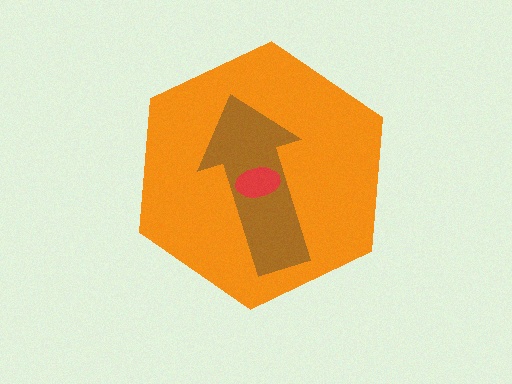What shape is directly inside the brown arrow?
The red ellipse.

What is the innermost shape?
The red ellipse.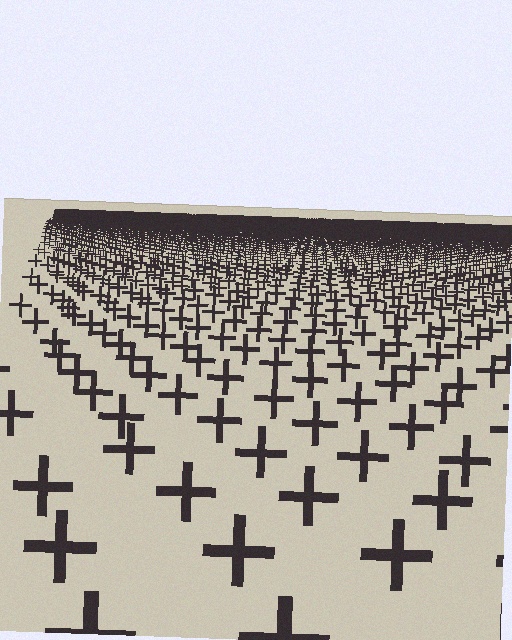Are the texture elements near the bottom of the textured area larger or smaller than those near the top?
Larger. Near the bottom, elements are closer to the viewer and appear at a bigger on-screen size.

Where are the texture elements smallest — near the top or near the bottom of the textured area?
Near the top.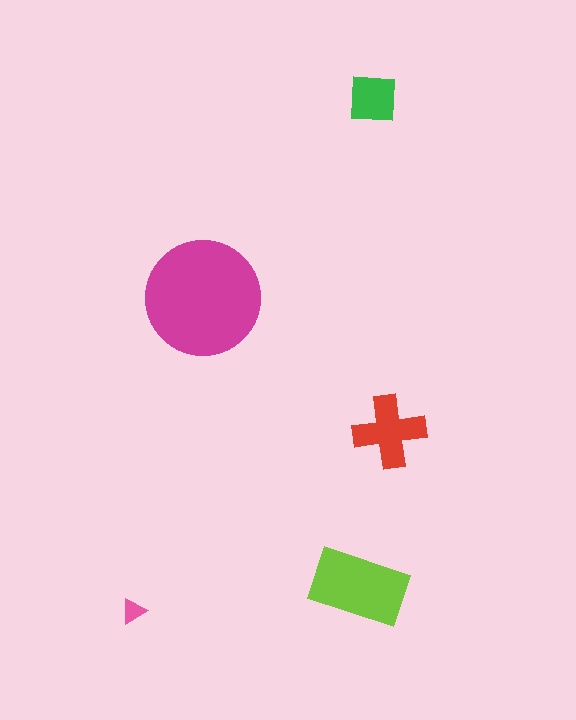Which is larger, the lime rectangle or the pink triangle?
The lime rectangle.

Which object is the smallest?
The pink triangle.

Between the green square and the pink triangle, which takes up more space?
The green square.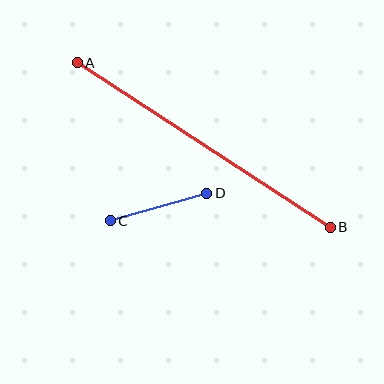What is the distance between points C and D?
The distance is approximately 101 pixels.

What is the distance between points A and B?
The distance is approximately 302 pixels.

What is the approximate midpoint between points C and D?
The midpoint is at approximately (159, 207) pixels.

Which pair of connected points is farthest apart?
Points A and B are farthest apart.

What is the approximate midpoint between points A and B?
The midpoint is at approximately (204, 145) pixels.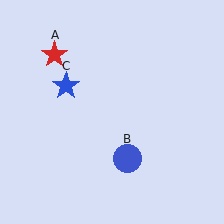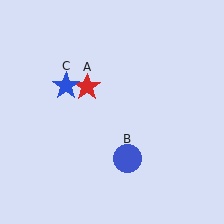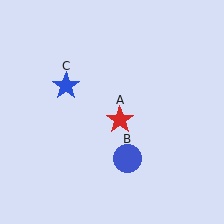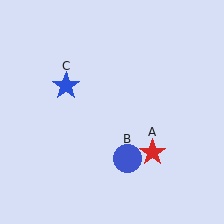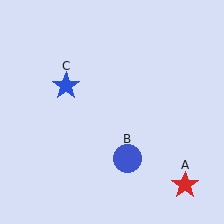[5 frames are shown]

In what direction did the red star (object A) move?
The red star (object A) moved down and to the right.